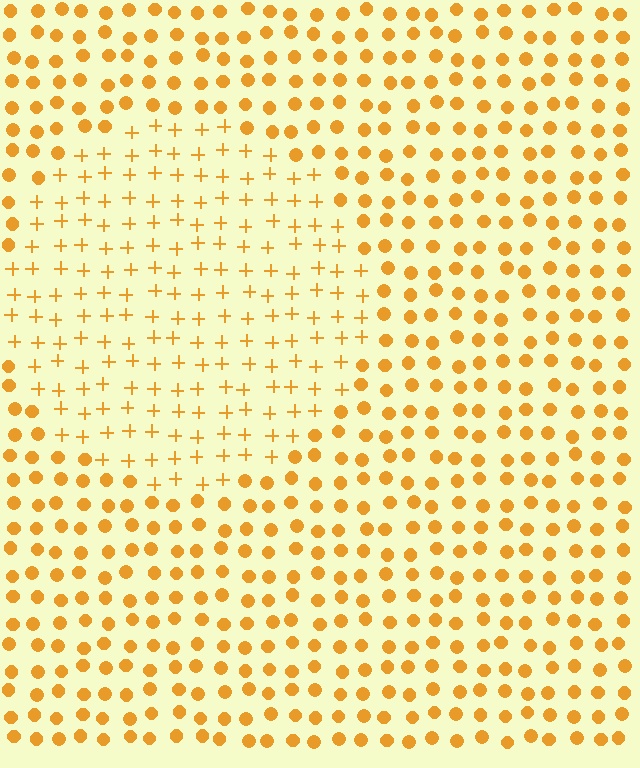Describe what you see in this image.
The image is filled with small orange elements arranged in a uniform grid. A circle-shaped region contains plus signs, while the surrounding area contains circles. The boundary is defined purely by the change in element shape.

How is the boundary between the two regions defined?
The boundary is defined by a change in element shape: plus signs inside vs. circles outside. All elements share the same color and spacing.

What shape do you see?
I see a circle.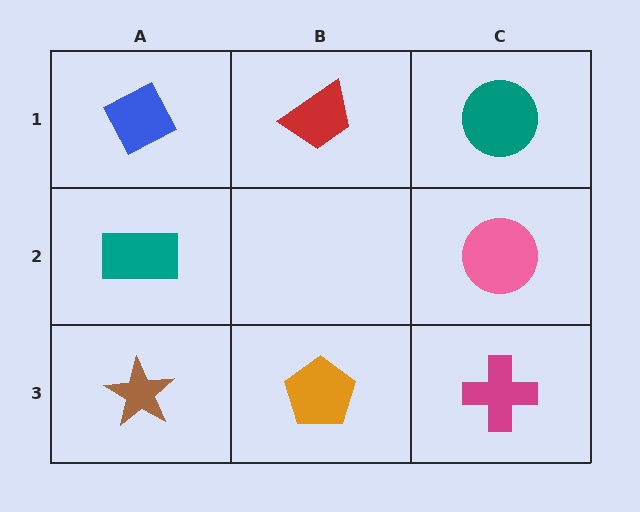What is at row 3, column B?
An orange pentagon.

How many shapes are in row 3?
3 shapes.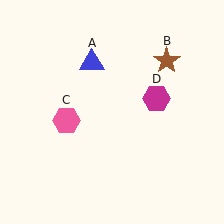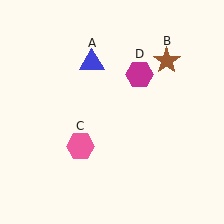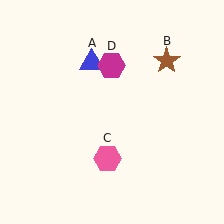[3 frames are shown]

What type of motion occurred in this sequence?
The pink hexagon (object C), magenta hexagon (object D) rotated counterclockwise around the center of the scene.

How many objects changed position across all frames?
2 objects changed position: pink hexagon (object C), magenta hexagon (object D).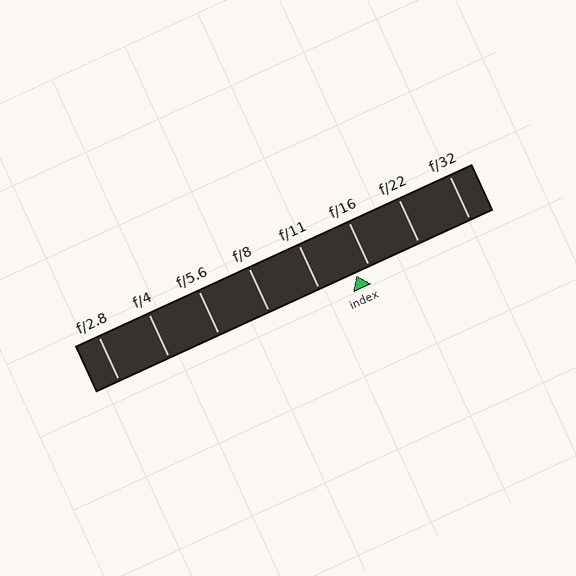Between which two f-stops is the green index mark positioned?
The index mark is between f/11 and f/16.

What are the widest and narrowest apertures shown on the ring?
The widest aperture shown is f/2.8 and the narrowest is f/32.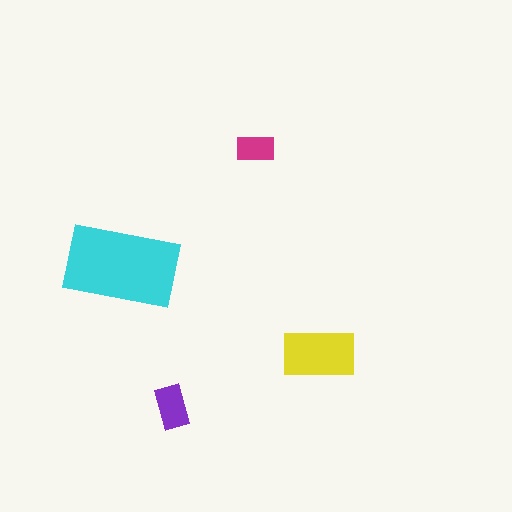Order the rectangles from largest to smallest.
the cyan one, the yellow one, the purple one, the magenta one.